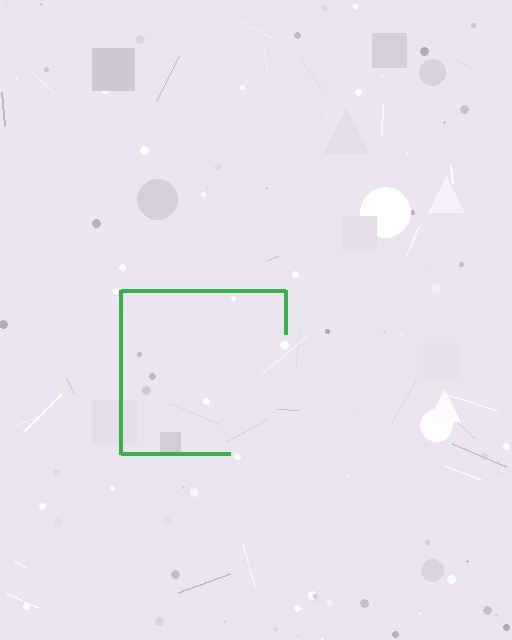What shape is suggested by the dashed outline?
The dashed outline suggests a square.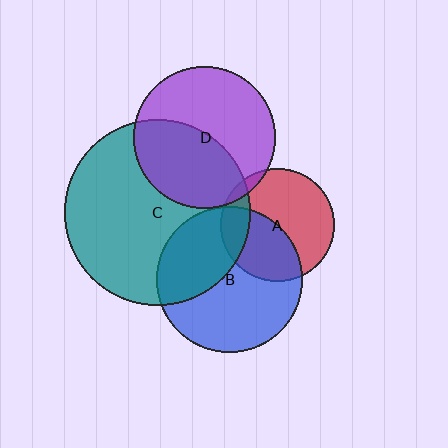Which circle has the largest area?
Circle C (teal).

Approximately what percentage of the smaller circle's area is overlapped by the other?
Approximately 45%.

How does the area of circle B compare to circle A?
Approximately 1.7 times.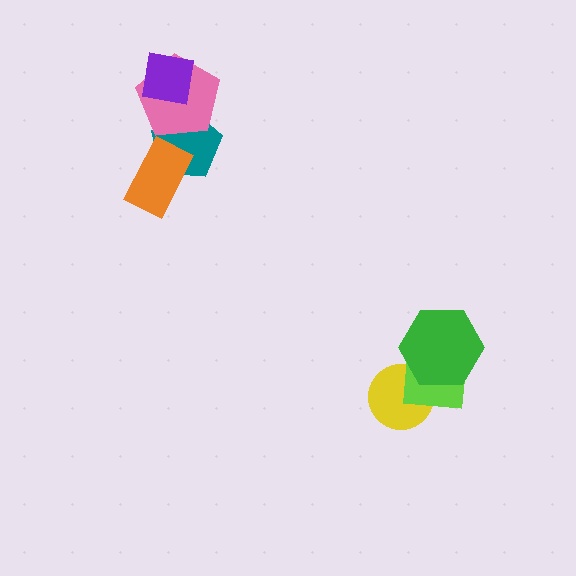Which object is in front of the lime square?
The green hexagon is in front of the lime square.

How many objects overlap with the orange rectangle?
1 object overlaps with the orange rectangle.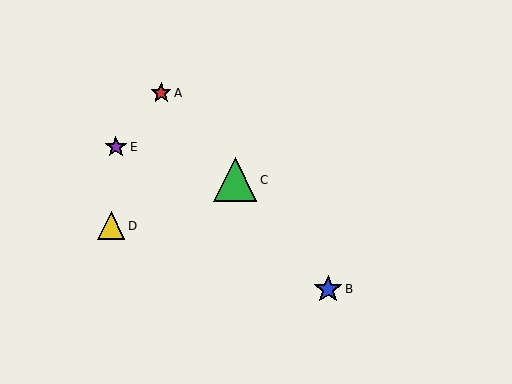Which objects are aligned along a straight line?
Objects A, B, C are aligned along a straight line.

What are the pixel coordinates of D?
Object D is at (111, 226).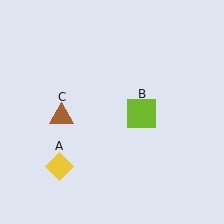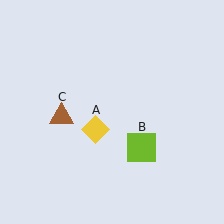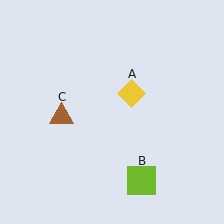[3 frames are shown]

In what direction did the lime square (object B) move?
The lime square (object B) moved down.